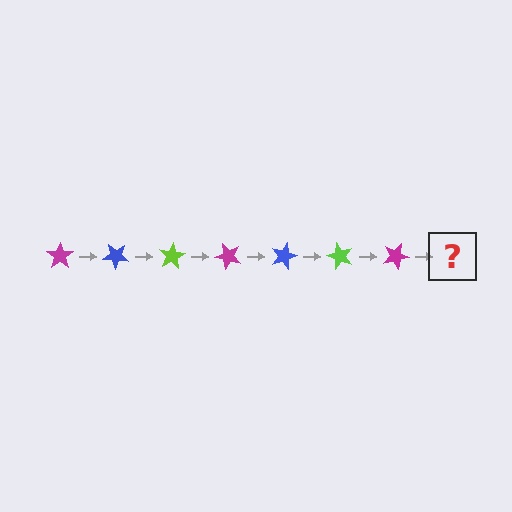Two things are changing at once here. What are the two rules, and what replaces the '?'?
The two rules are that it rotates 40 degrees each step and the color cycles through magenta, blue, and lime. The '?' should be a blue star, rotated 280 degrees from the start.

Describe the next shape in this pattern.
It should be a blue star, rotated 280 degrees from the start.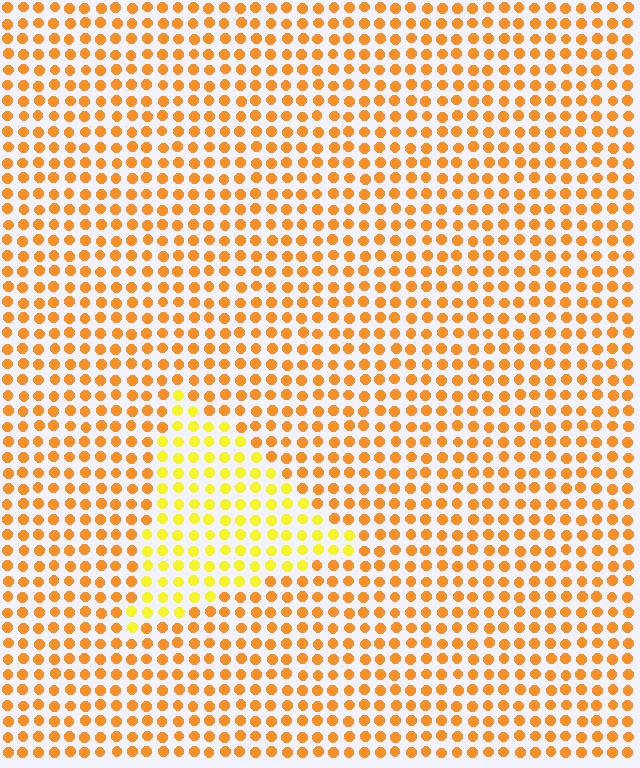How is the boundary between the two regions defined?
The boundary is defined purely by a slight shift in hue (about 30 degrees). Spacing, size, and orientation are identical on both sides.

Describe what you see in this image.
The image is filled with small orange elements in a uniform arrangement. A triangle-shaped region is visible where the elements are tinted to a slightly different hue, forming a subtle color boundary.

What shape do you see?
I see a triangle.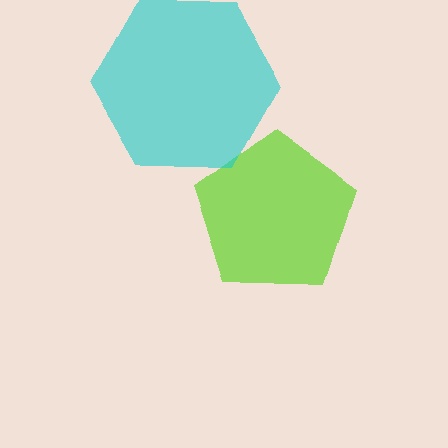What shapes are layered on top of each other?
The layered shapes are: a lime pentagon, a cyan hexagon.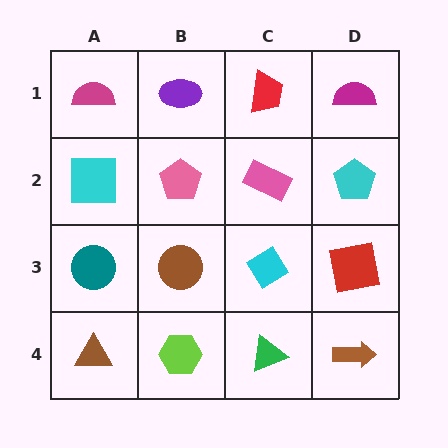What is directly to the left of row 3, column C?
A brown circle.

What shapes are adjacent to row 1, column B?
A pink pentagon (row 2, column B), a magenta semicircle (row 1, column A), a red trapezoid (row 1, column C).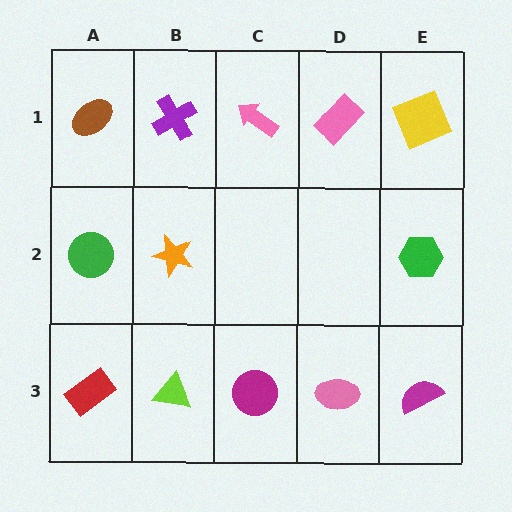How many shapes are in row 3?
5 shapes.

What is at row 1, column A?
A brown ellipse.